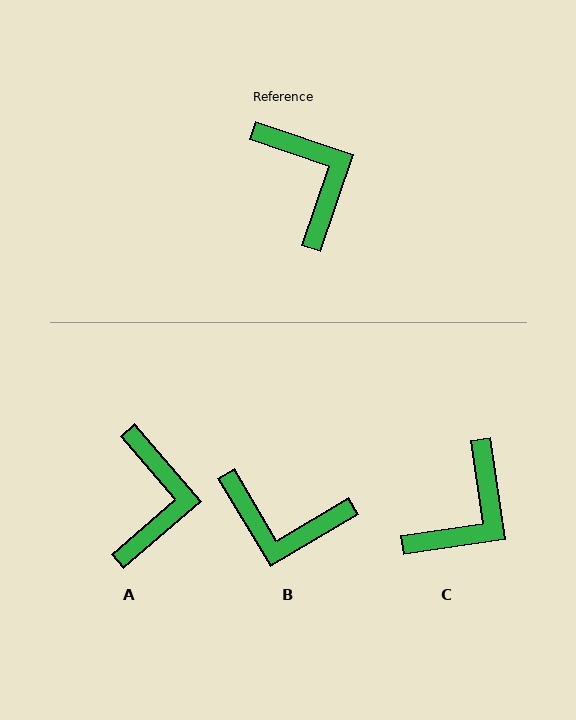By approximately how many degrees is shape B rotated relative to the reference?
Approximately 131 degrees clockwise.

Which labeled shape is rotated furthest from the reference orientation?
B, about 131 degrees away.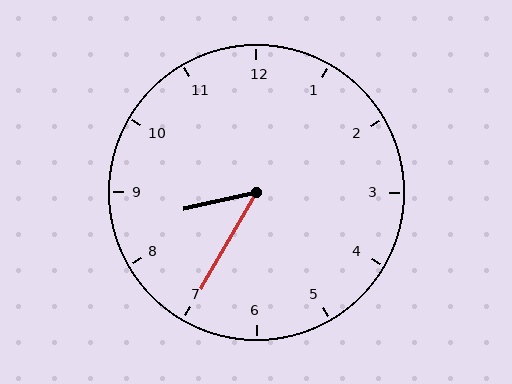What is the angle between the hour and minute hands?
Approximately 48 degrees.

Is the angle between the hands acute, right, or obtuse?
It is acute.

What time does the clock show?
8:35.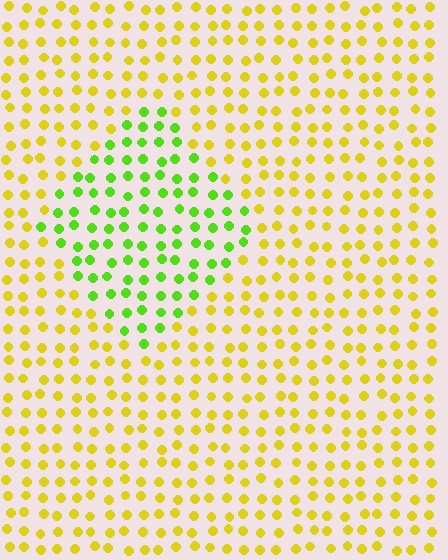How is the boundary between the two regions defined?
The boundary is defined purely by a slight shift in hue (about 47 degrees). Spacing, size, and orientation are identical on both sides.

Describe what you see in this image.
The image is filled with small yellow elements in a uniform arrangement. A diamond-shaped region is visible where the elements are tinted to a slightly different hue, forming a subtle color boundary.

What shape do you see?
I see a diamond.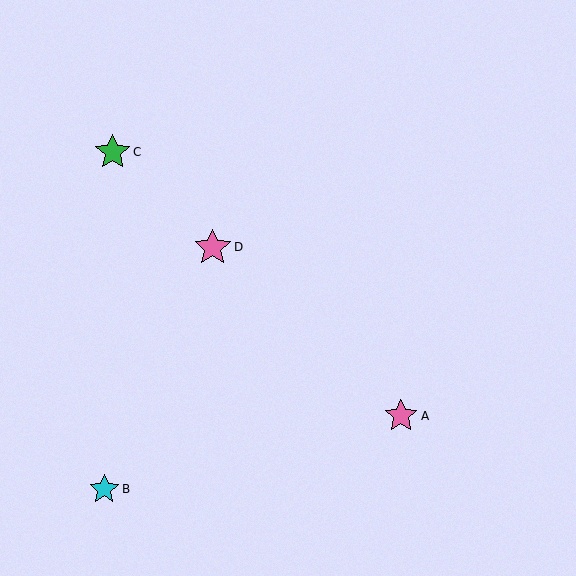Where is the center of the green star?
The center of the green star is at (113, 152).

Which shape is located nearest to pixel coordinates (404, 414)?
The pink star (labeled A) at (401, 416) is nearest to that location.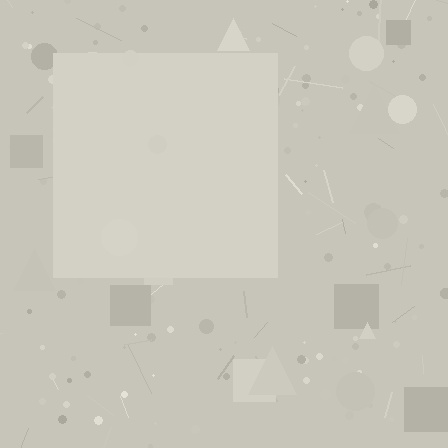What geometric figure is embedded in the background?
A square is embedded in the background.